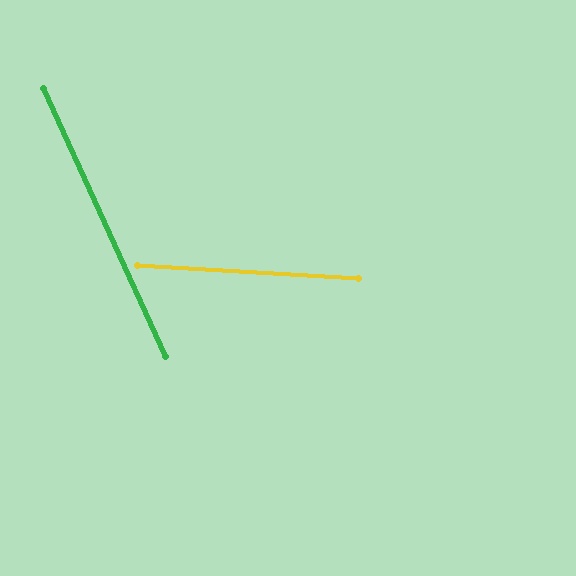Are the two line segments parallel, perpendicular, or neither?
Neither parallel nor perpendicular — they differ by about 62°.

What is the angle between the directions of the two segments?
Approximately 62 degrees.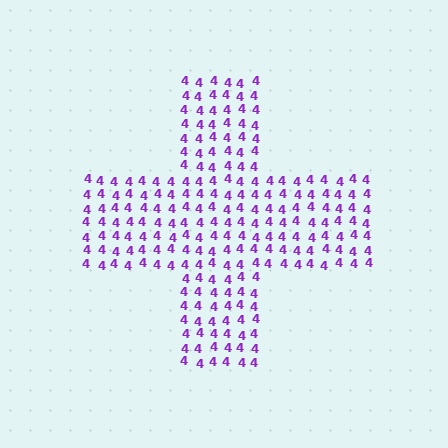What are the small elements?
The small elements are digit 4's.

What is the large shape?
The large shape is a cross.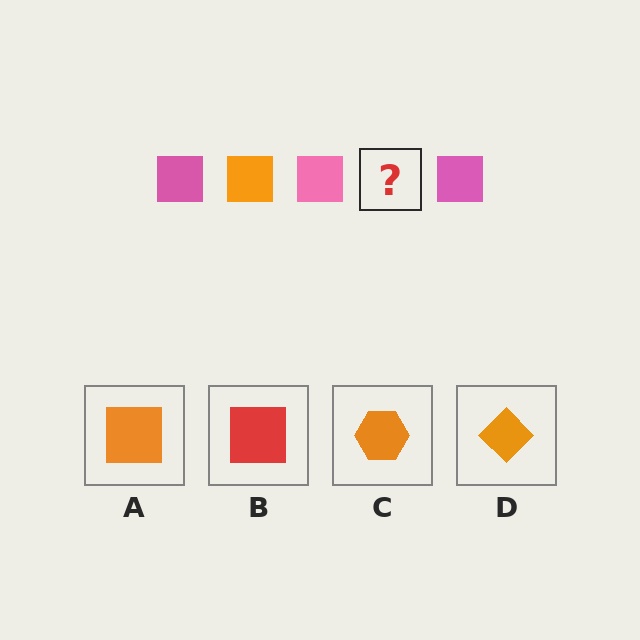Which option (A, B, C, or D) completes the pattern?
A.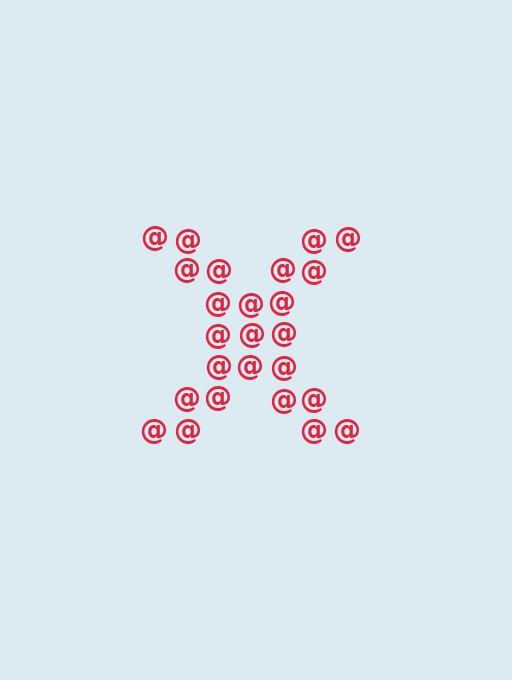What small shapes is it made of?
It is made of small at signs.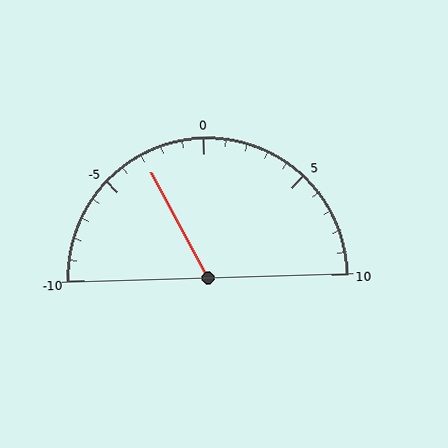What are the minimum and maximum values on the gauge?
The gauge ranges from -10 to 10.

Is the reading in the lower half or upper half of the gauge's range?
The reading is in the lower half of the range (-10 to 10).